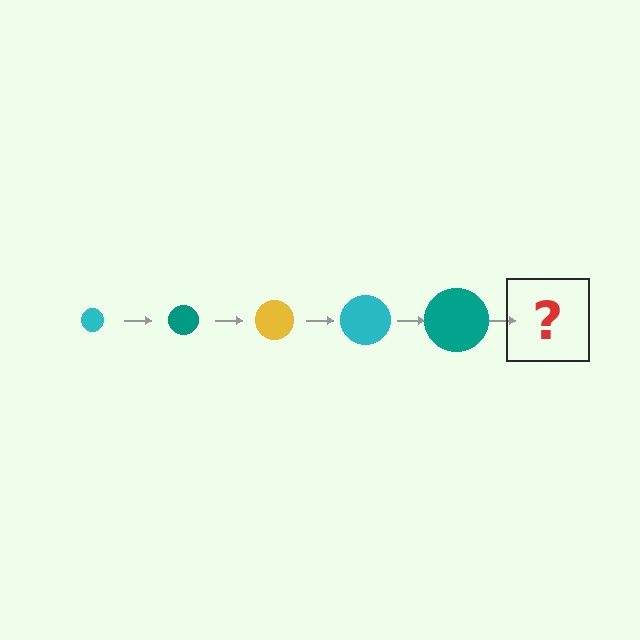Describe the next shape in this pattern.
It should be a yellow circle, larger than the previous one.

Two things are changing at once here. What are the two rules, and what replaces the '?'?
The two rules are that the circle grows larger each step and the color cycles through cyan, teal, and yellow. The '?' should be a yellow circle, larger than the previous one.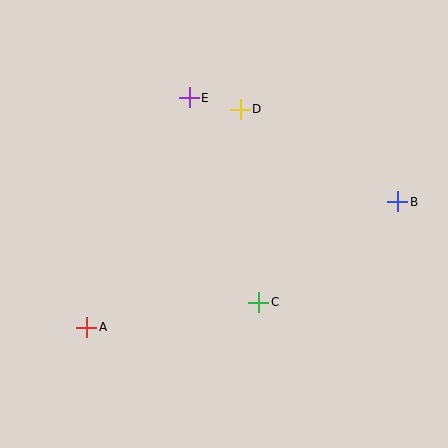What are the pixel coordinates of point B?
Point B is at (398, 202).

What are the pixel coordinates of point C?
Point C is at (259, 302).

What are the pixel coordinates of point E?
Point E is at (189, 98).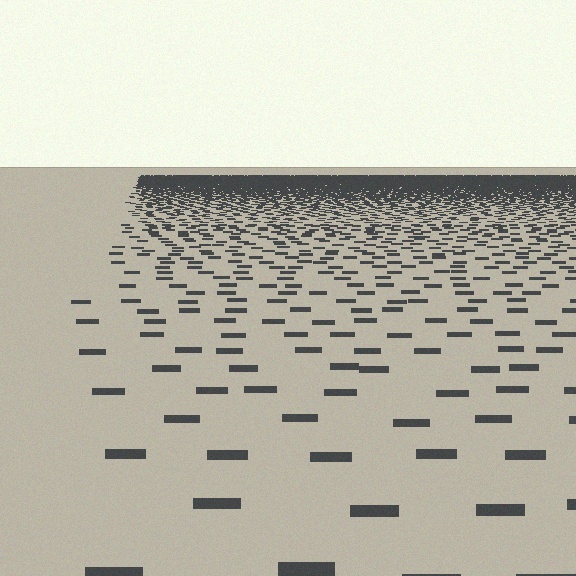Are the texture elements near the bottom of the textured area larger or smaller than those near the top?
Larger. Near the bottom, elements are closer to the viewer and appear at a bigger on-screen size.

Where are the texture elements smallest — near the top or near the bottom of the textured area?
Near the top.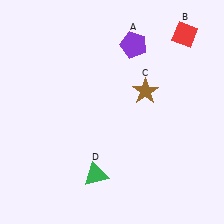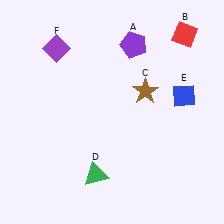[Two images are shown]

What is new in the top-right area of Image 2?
A blue diamond (E) was added in the top-right area of Image 2.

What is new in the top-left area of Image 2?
A purple diamond (F) was added in the top-left area of Image 2.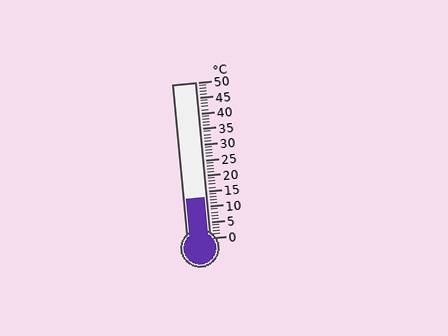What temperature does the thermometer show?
The thermometer shows approximately 13°C.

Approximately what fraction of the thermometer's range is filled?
The thermometer is filled to approximately 25% of its range.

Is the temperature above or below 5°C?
The temperature is above 5°C.